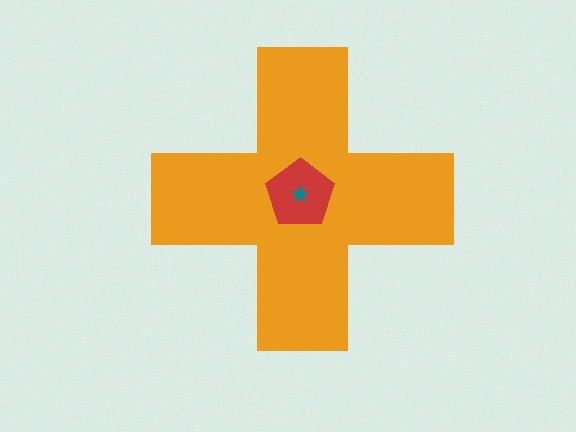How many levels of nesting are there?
3.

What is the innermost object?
The teal star.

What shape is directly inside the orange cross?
The red pentagon.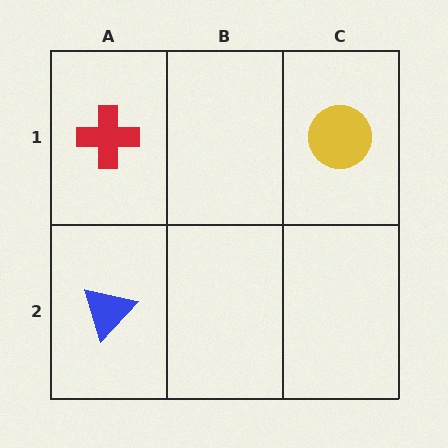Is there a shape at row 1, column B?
No, that cell is empty.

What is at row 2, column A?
A blue triangle.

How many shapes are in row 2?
1 shape.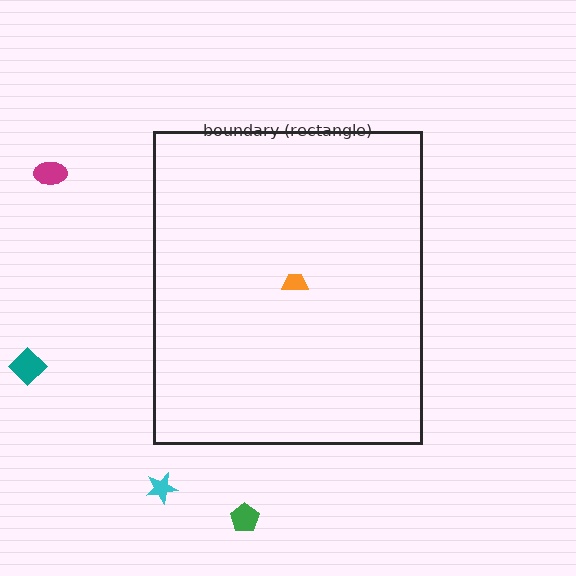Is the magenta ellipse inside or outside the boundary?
Outside.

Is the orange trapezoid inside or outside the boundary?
Inside.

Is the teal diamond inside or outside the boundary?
Outside.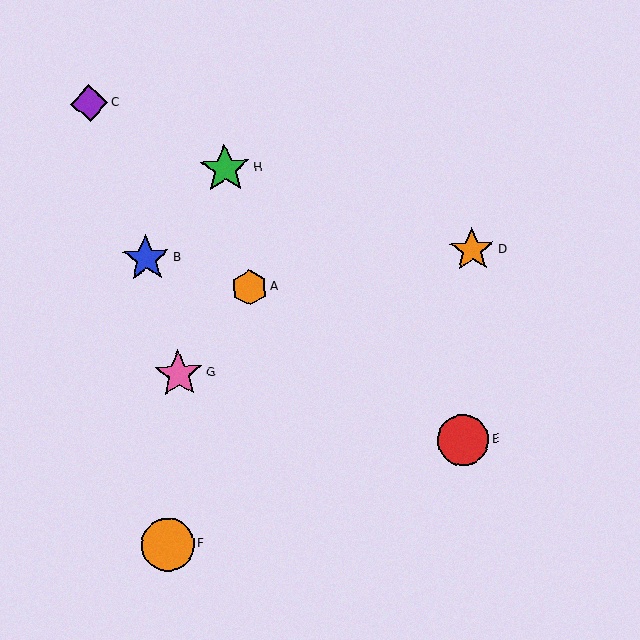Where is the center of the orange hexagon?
The center of the orange hexagon is at (249, 287).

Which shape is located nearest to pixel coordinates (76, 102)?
The purple diamond (labeled C) at (89, 103) is nearest to that location.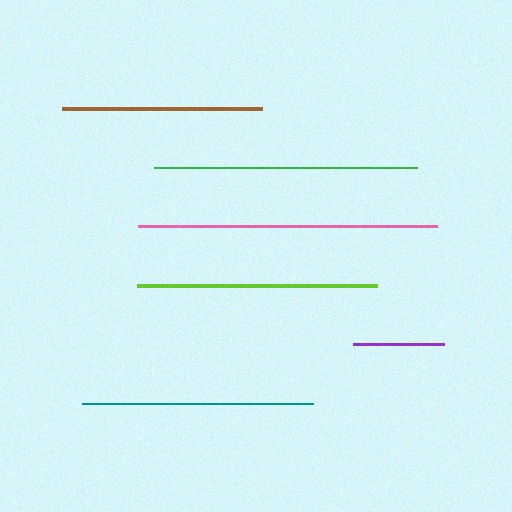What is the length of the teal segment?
The teal segment is approximately 231 pixels long.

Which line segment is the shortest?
The purple line is the shortest at approximately 91 pixels.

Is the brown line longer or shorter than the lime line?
The lime line is longer than the brown line.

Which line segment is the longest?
The pink line is the longest at approximately 299 pixels.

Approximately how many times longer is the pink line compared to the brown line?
The pink line is approximately 1.5 times the length of the brown line.